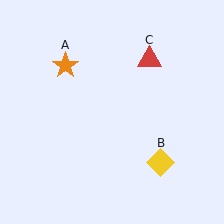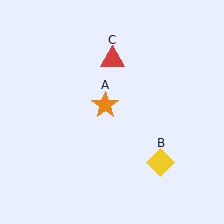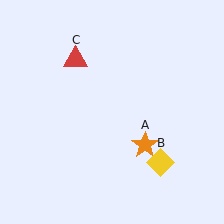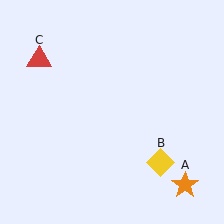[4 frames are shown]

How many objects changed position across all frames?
2 objects changed position: orange star (object A), red triangle (object C).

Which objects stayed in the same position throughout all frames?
Yellow diamond (object B) remained stationary.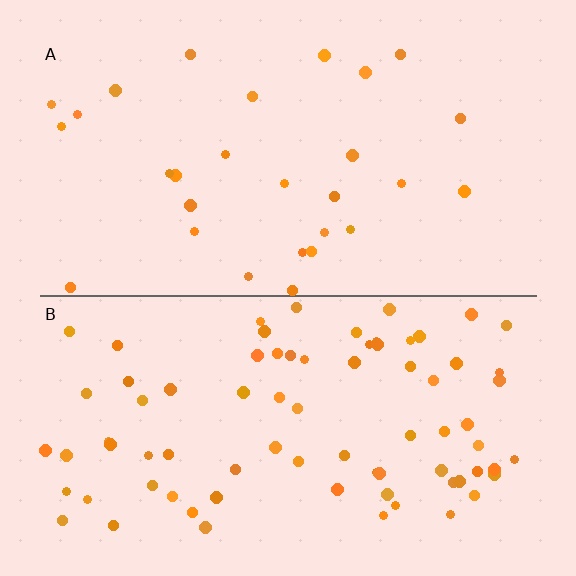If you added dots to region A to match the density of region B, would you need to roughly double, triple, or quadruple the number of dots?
Approximately triple.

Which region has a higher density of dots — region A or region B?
B (the bottom).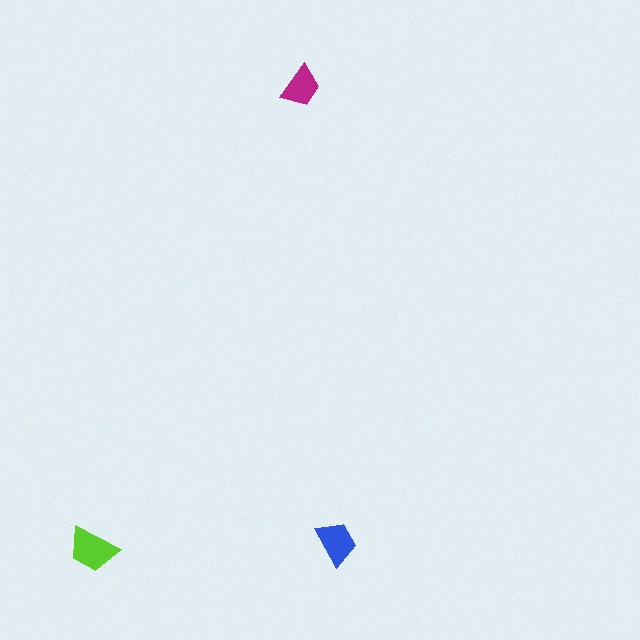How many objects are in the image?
There are 3 objects in the image.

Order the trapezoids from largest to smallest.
the lime one, the blue one, the magenta one.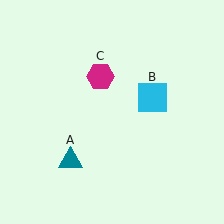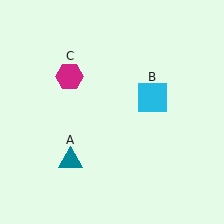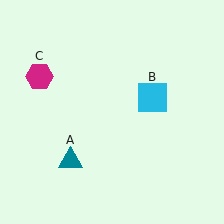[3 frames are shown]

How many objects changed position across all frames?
1 object changed position: magenta hexagon (object C).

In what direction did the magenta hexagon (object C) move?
The magenta hexagon (object C) moved left.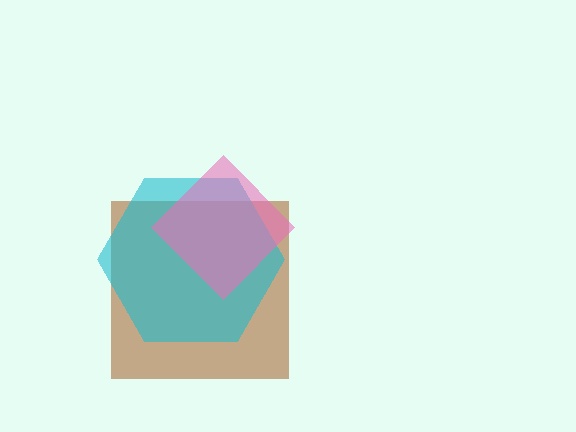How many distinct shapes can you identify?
There are 3 distinct shapes: a brown square, a cyan hexagon, a pink diamond.